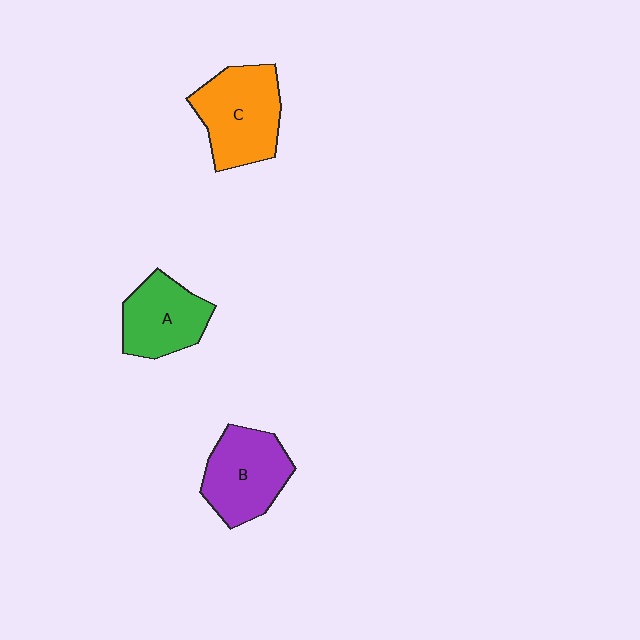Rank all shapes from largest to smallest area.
From largest to smallest: C (orange), B (purple), A (green).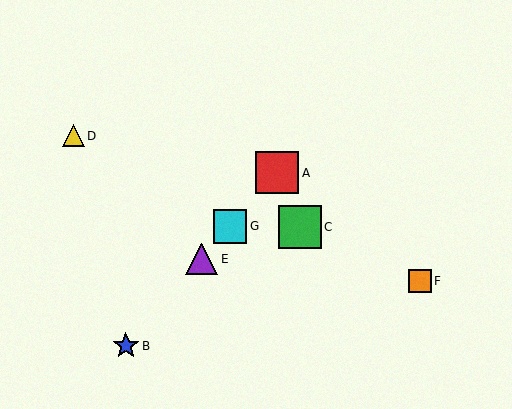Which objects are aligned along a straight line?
Objects A, B, E, G are aligned along a straight line.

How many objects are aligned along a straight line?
4 objects (A, B, E, G) are aligned along a straight line.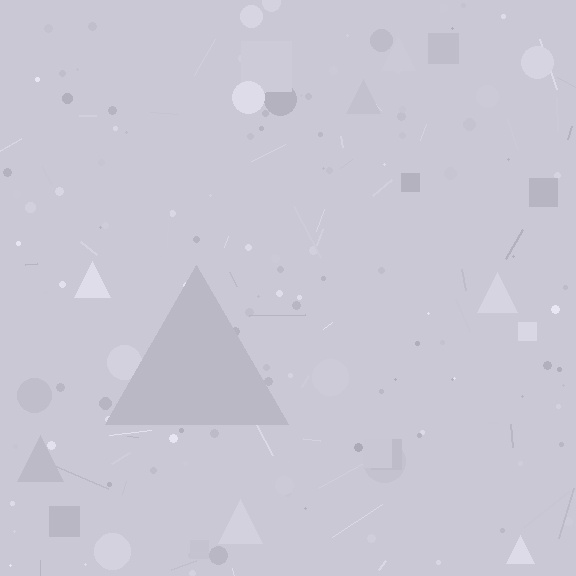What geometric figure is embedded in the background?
A triangle is embedded in the background.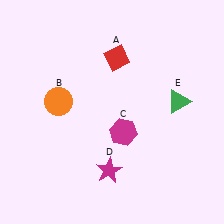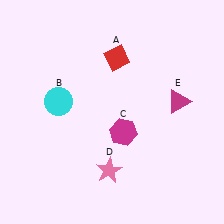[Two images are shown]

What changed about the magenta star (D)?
In Image 1, D is magenta. In Image 2, it changed to pink.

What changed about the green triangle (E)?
In Image 1, E is green. In Image 2, it changed to magenta.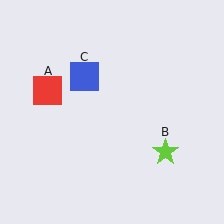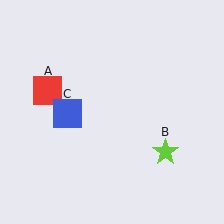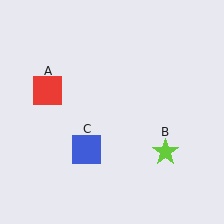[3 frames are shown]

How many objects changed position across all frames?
1 object changed position: blue square (object C).